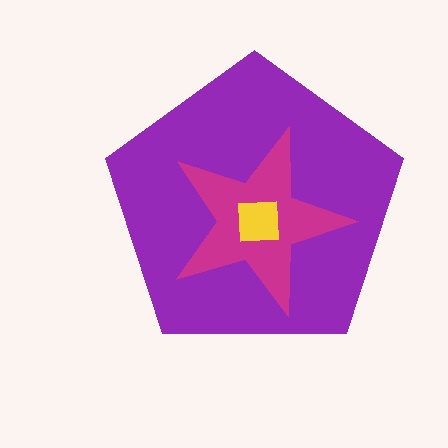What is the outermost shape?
The purple pentagon.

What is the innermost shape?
The yellow square.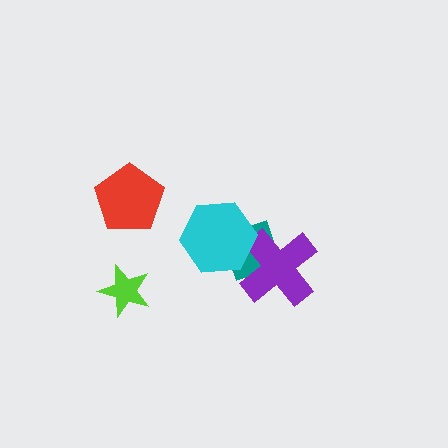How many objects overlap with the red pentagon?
0 objects overlap with the red pentagon.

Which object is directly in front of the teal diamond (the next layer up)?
The purple cross is directly in front of the teal diamond.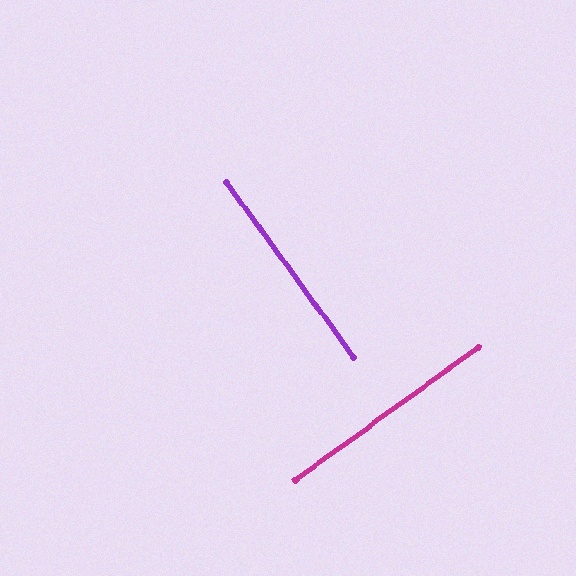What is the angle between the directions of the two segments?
Approximately 90 degrees.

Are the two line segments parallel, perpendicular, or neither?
Perpendicular — they meet at approximately 90°.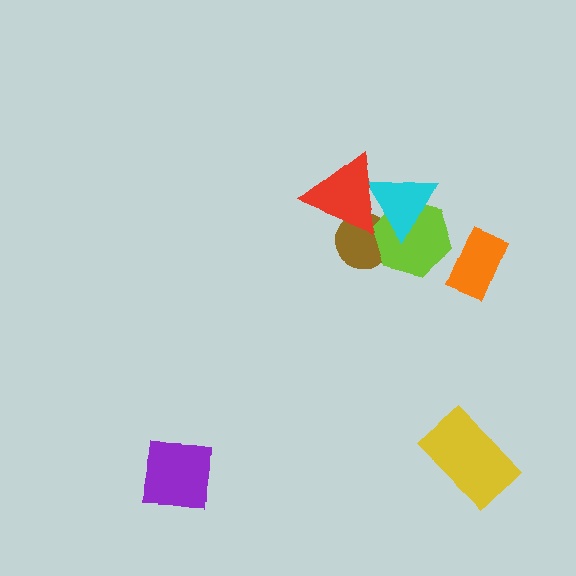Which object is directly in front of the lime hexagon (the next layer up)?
The cyan triangle is directly in front of the lime hexagon.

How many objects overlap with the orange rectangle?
0 objects overlap with the orange rectangle.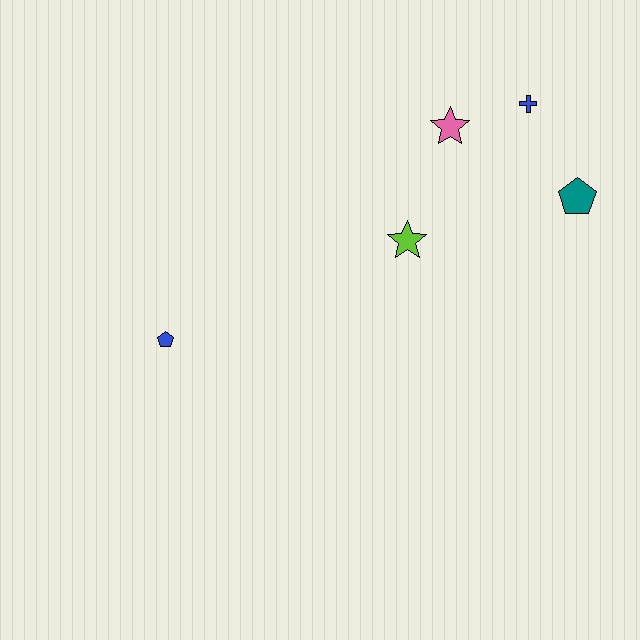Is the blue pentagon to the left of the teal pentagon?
Yes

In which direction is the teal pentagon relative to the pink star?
The teal pentagon is to the right of the pink star.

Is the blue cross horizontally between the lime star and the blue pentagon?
No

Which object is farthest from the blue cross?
The blue pentagon is farthest from the blue cross.